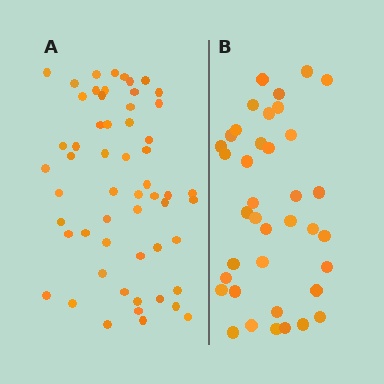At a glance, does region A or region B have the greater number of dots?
Region A (the left region) has more dots.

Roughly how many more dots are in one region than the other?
Region A has approximately 20 more dots than region B.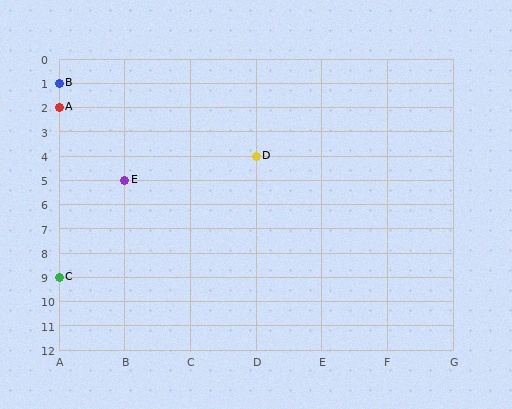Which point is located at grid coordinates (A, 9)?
Point C is at (A, 9).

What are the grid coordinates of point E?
Point E is at grid coordinates (B, 5).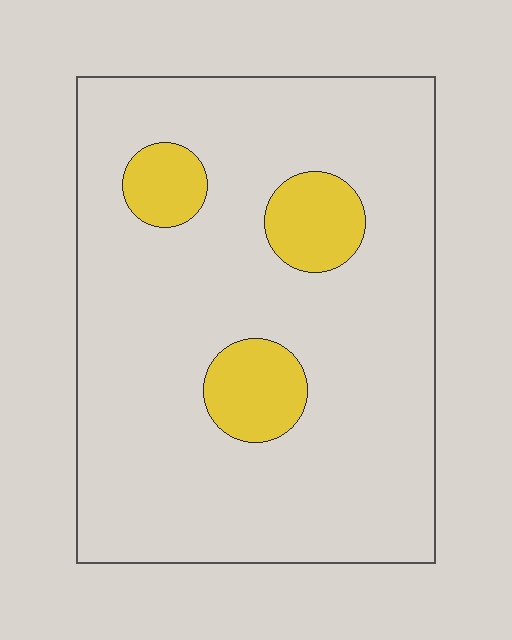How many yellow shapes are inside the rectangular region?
3.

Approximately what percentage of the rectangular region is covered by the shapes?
Approximately 15%.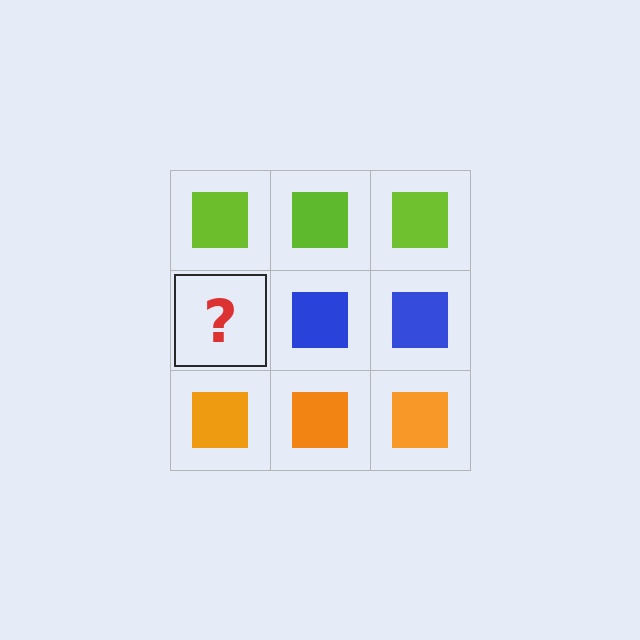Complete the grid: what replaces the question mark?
The question mark should be replaced with a blue square.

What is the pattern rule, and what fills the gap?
The rule is that each row has a consistent color. The gap should be filled with a blue square.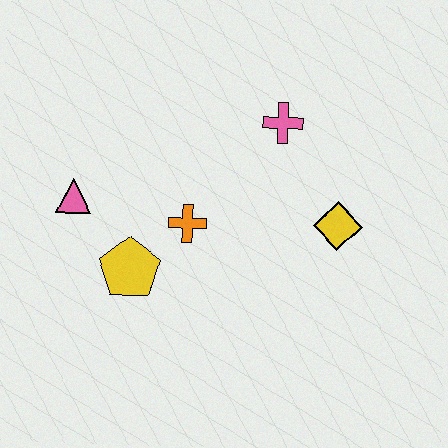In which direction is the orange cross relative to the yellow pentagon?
The orange cross is to the right of the yellow pentagon.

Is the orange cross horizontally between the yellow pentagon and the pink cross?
Yes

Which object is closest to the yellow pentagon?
The orange cross is closest to the yellow pentagon.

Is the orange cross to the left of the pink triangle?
No